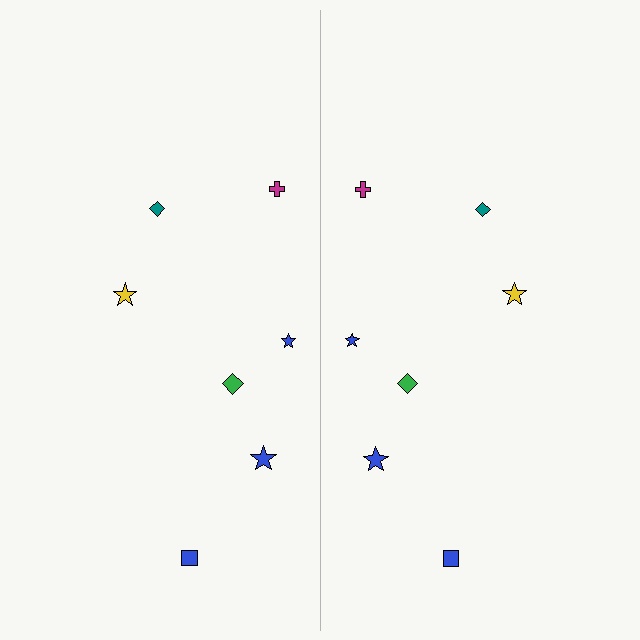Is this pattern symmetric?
Yes, this pattern has bilateral (reflection) symmetry.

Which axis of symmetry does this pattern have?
The pattern has a vertical axis of symmetry running through the center of the image.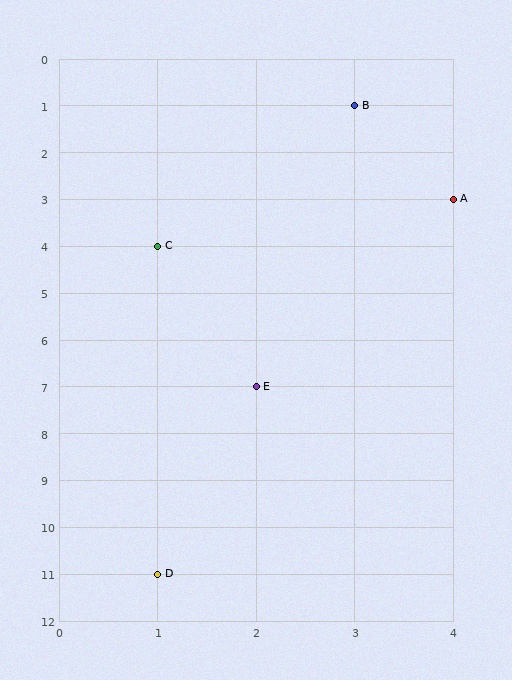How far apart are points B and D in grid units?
Points B and D are 2 columns and 10 rows apart (about 10.2 grid units diagonally).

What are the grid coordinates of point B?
Point B is at grid coordinates (3, 1).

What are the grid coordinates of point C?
Point C is at grid coordinates (1, 4).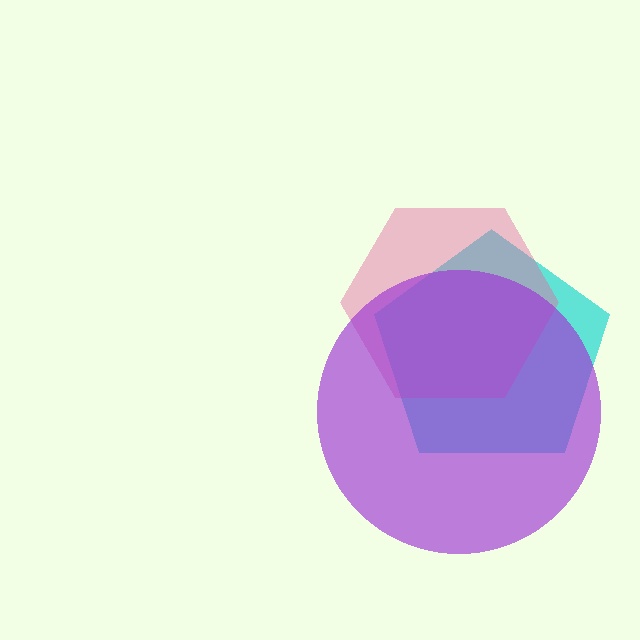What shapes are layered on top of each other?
The layered shapes are: a cyan pentagon, a pink hexagon, a purple circle.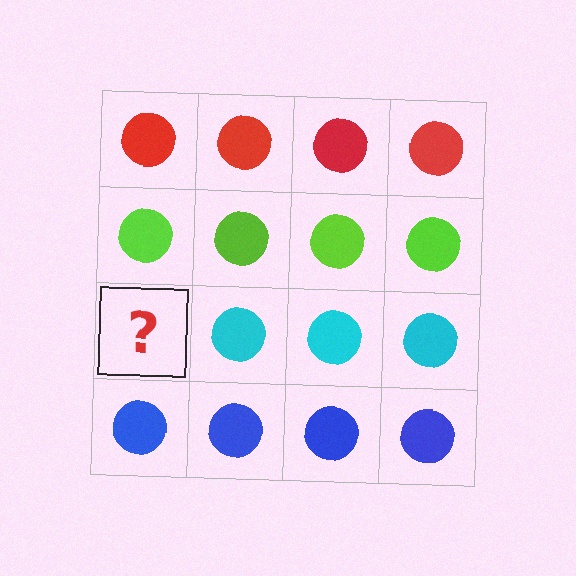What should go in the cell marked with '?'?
The missing cell should contain a cyan circle.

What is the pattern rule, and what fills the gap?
The rule is that each row has a consistent color. The gap should be filled with a cyan circle.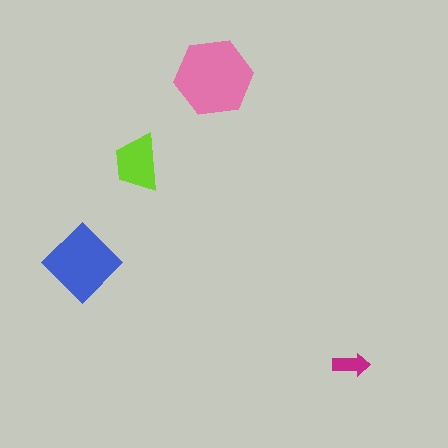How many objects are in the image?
There are 4 objects in the image.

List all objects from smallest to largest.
The magenta arrow, the lime trapezoid, the blue diamond, the pink hexagon.